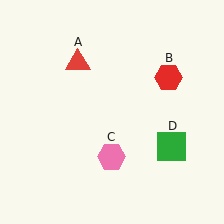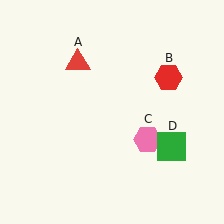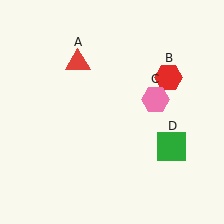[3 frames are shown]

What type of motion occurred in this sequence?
The pink hexagon (object C) rotated counterclockwise around the center of the scene.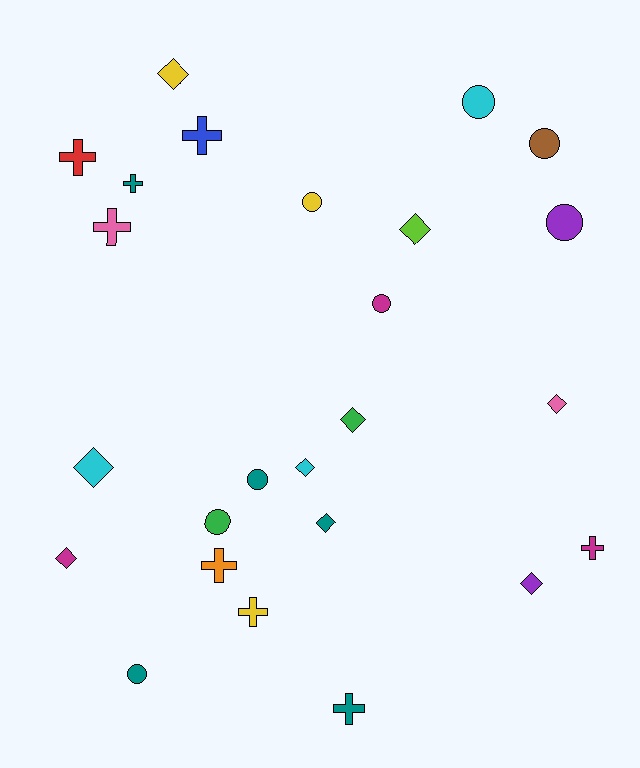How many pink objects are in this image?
There are 2 pink objects.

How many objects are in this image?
There are 25 objects.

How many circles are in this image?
There are 8 circles.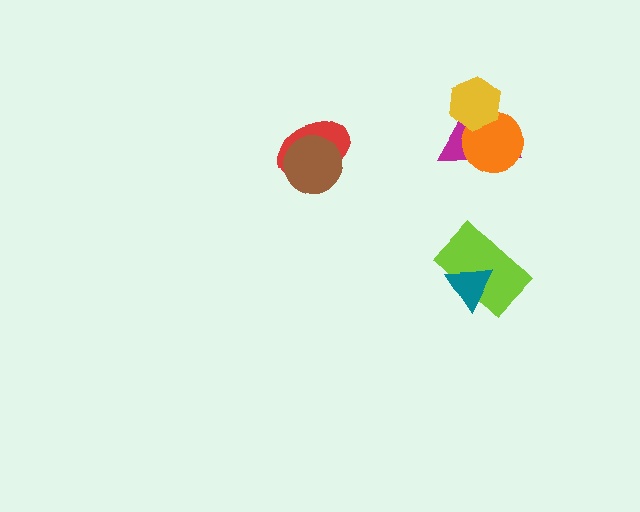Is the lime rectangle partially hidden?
Yes, it is partially covered by another shape.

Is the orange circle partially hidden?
Yes, it is partially covered by another shape.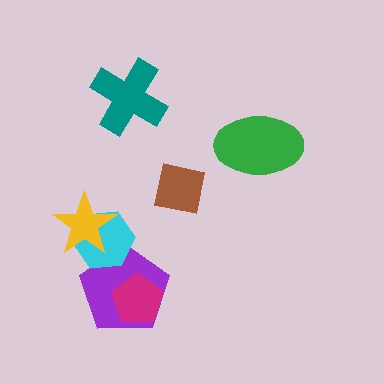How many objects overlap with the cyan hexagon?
2 objects overlap with the cyan hexagon.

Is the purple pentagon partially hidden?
Yes, it is partially covered by another shape.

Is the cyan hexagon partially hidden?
Yes, it is partially covered by another shape.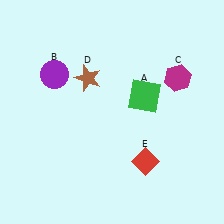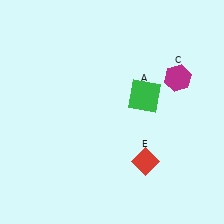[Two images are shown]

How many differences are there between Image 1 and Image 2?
There are 2 differences between the two images.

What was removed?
The brown star (D), the purple circle (B) were removed in Image 2.